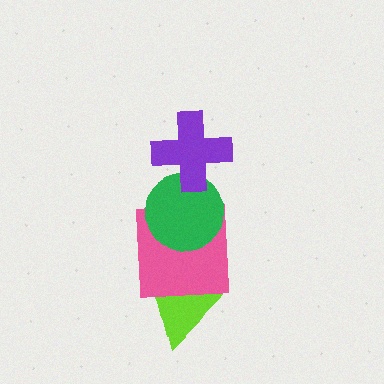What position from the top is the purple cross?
The purple cross is 1st from the top.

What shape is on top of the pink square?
The green circle is on top of the pink square.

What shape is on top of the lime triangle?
The pink square is on top of the lime triangle.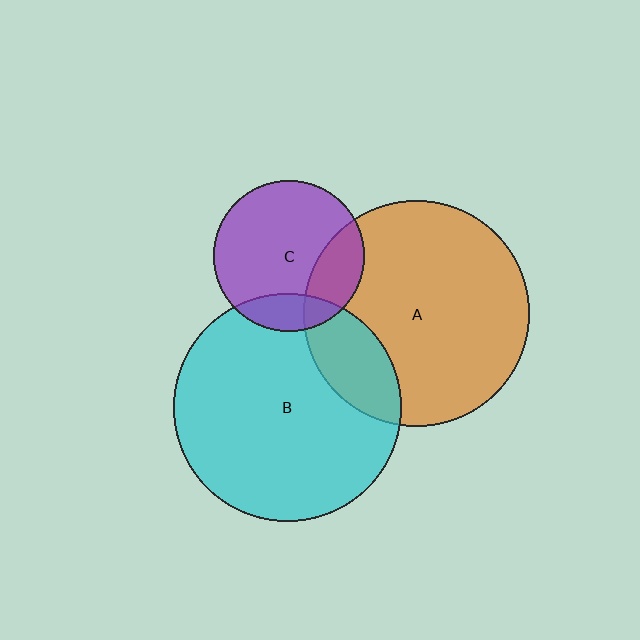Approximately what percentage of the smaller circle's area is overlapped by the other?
Approximately 15%.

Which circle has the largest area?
Circle B (cyan).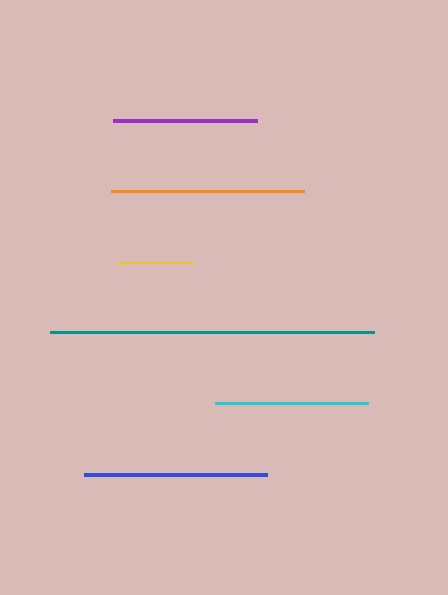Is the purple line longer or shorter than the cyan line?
The cyan line is longer than the purple line.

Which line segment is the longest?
The teal line is the longest at approximately 324 pixels.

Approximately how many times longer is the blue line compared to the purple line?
The blue line is approximately 1.3 times the length of the purple line.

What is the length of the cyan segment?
The cyan segment is approximately 153 pixels long.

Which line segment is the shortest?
The yellow line is the shortest at approximately 77 pixels.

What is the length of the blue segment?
The blue segment is approximately 182 pixels long.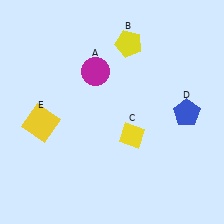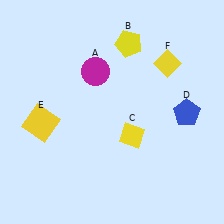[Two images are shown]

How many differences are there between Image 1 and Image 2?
There is 1 difference between the two images.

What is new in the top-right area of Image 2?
A yellow diamond (F) was added in the top-right area of Image 2.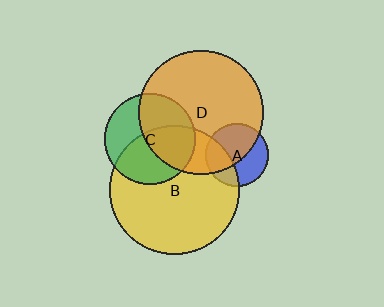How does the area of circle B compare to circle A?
Approximately 4.3 times.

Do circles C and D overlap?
Yes.